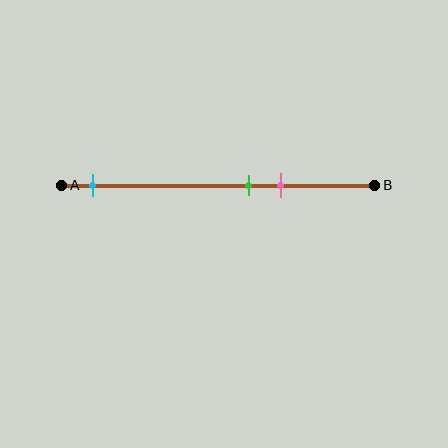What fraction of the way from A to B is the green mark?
The green mark is approximately 60% (0.6) of the way from A to B.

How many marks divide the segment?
There are 3 marks dividing the segment.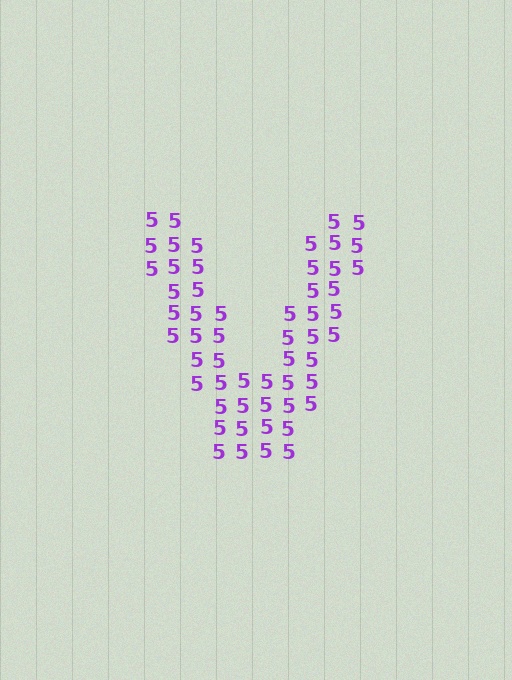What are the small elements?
The small elements are digit 5's.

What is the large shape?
The large shape is the letter V.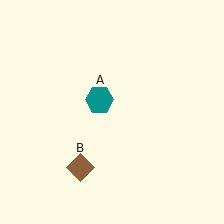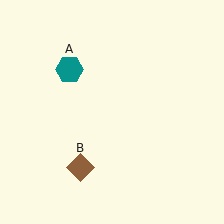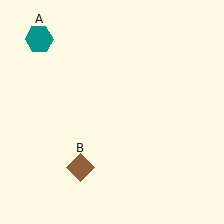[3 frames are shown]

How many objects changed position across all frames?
1 object changed position: teal hexagon (object A).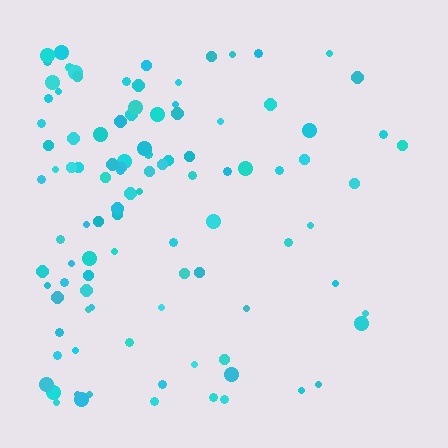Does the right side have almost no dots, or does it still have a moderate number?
Still a moderate number, just noticeably fewer than the left.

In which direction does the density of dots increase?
From right to left, with the left side densest.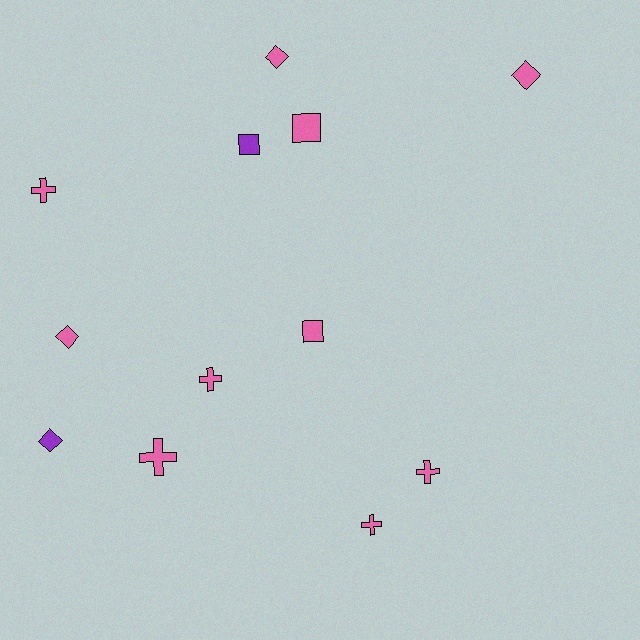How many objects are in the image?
There are 12 objects.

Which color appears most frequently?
Pink, with 10 objects.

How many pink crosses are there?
There are 5 pink crosses.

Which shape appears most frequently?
Cross, with 5 objects.